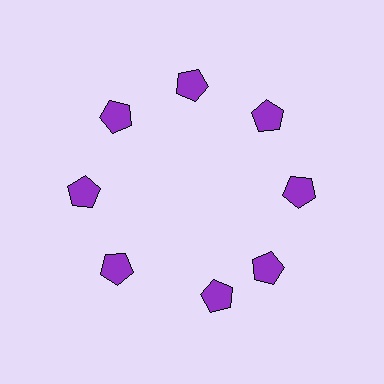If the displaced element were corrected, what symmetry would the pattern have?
It would have 8-fold rotational symmetry — the pattern would map onto itself every 45 degrees.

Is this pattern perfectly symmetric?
No. The 8 purple pentagons are arranged in a ring, but one element near the 6 o'clock position is rotated out of alignment along the ring, breaking the 8-fold rotational symmetry.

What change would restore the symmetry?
The symmetry would be restored by rotating it back into even spacing with its neighbors so that all 8 pentagons sit at equal angles and equal distance from the center.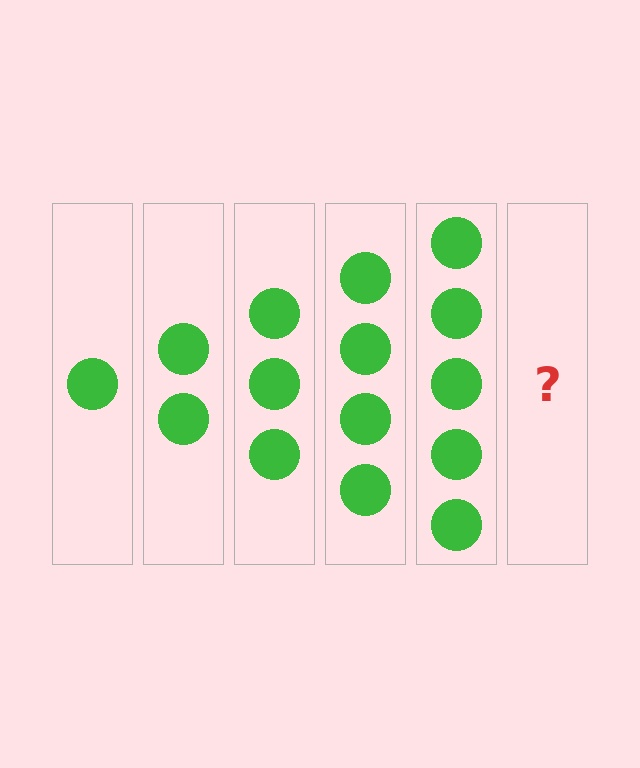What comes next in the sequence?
The next element should be 6 circles.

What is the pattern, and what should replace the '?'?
The pattern is that each step adds one more circle. The '?' should be 6 circles.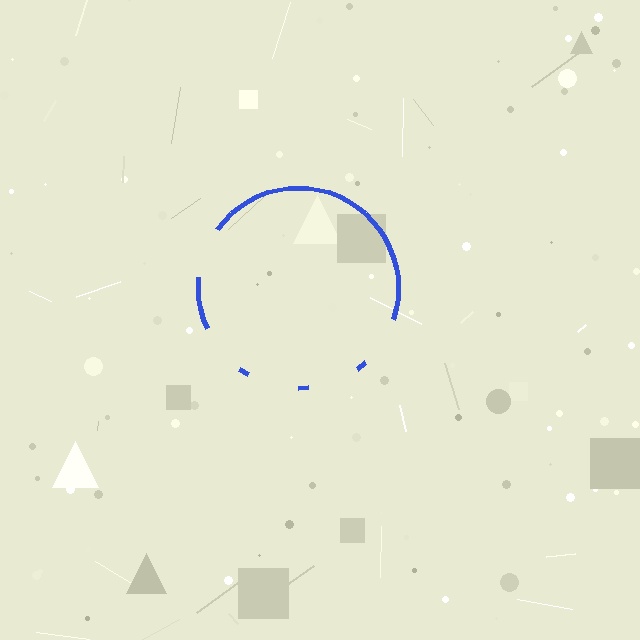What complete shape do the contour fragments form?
The contour fragments form a circle.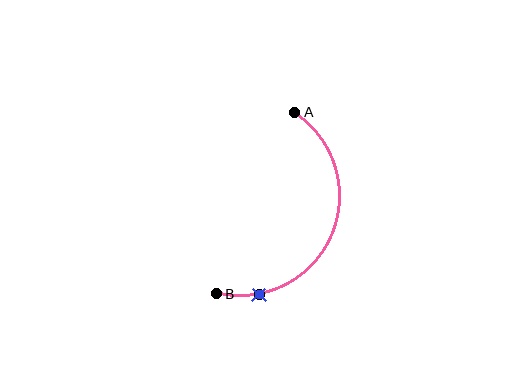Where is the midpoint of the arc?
The arc midpoint is the point on the curve farthest from the straight line joining A and B. It sits to the right of that line.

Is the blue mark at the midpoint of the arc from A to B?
No. The blue mark lies on the arc but is closer to endpoint B. The arc midpoint would be at the point on the curve equidistant along the arc from both A and B.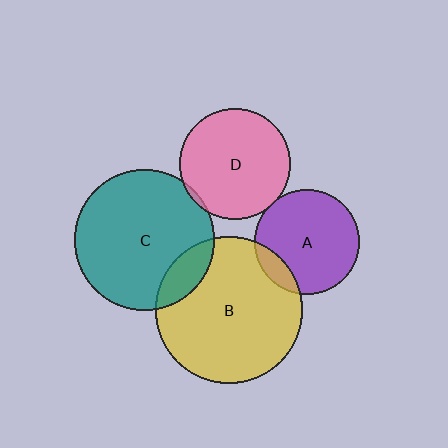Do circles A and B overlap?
Yes.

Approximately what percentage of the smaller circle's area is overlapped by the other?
Approximately 15%.